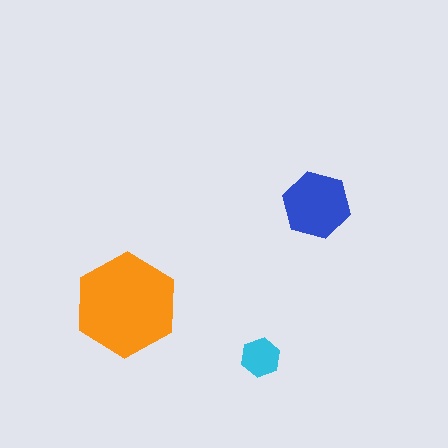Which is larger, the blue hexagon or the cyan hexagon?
The blue one.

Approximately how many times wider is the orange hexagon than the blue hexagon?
About 1.5 times wider.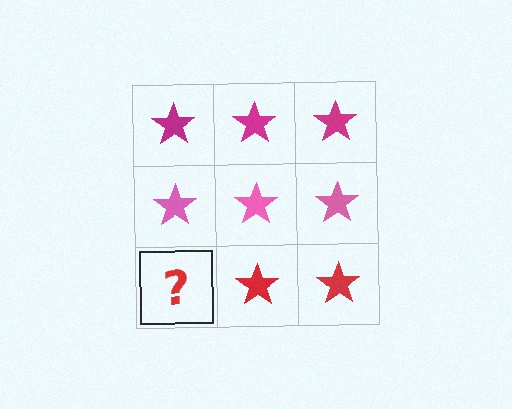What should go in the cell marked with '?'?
The missing cell should contain a red star.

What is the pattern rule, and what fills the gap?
The rule is that each row has a consistent color. The gap should be filled with a red star.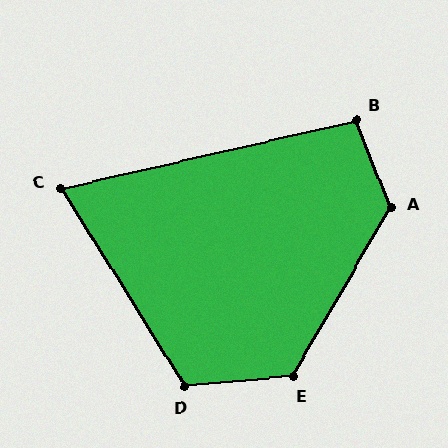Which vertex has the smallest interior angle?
C, at approximately 71 degrees.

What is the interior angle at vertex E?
Approximately 125 degrees (obtuse).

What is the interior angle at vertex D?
Approximately 117 degrees (obtuse).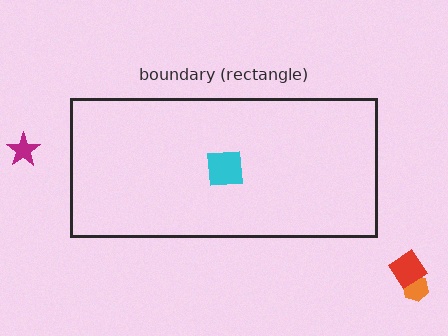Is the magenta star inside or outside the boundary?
Outside.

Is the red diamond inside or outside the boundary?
Outside.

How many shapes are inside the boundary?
1 inside, 3 outside.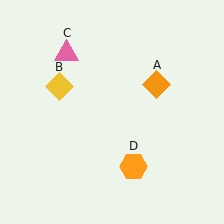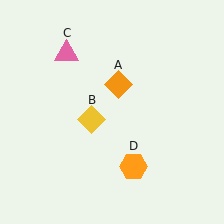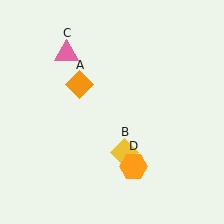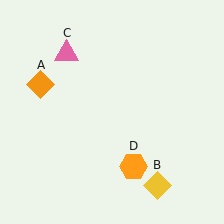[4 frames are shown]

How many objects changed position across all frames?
2 objects changed position: orange diamond (object A), yellow diamond (object B).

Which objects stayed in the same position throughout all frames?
Pink triangle (object C) and orange hexagon (object D) remained stationary.